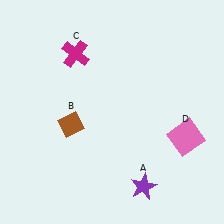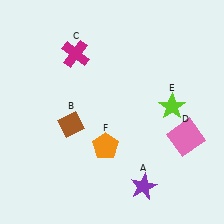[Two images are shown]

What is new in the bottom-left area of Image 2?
An orange pentagon (F) was added in the bottom-left area of Image 2.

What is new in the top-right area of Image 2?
A lime star (E) was added in the top-right area of Image 2.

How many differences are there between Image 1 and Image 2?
There are 2 differences between the two images.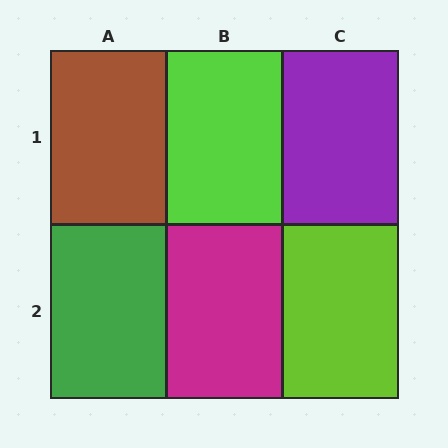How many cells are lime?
2 cells are lime.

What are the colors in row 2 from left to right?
Green, magenta, lime.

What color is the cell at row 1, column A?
Brown.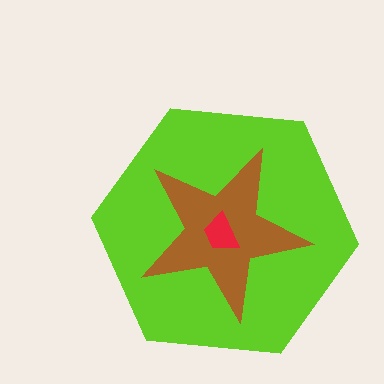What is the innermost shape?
The red trapezoid.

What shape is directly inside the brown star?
The red trapezoid.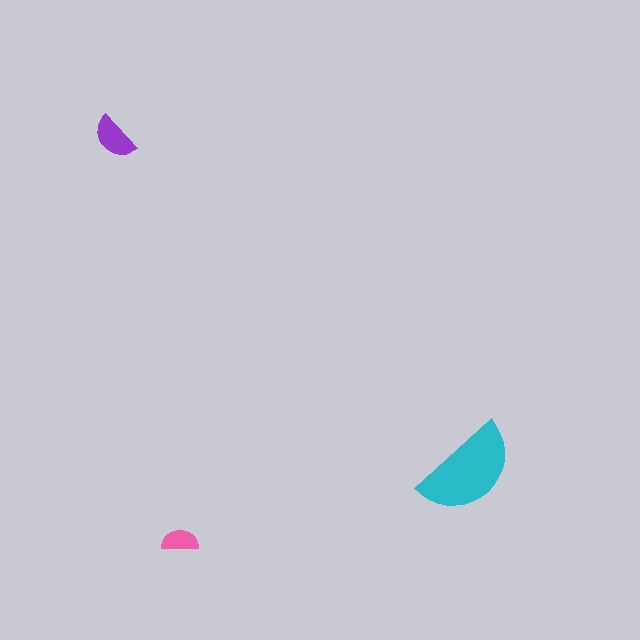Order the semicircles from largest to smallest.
the cyan one, the purple one, the pink one.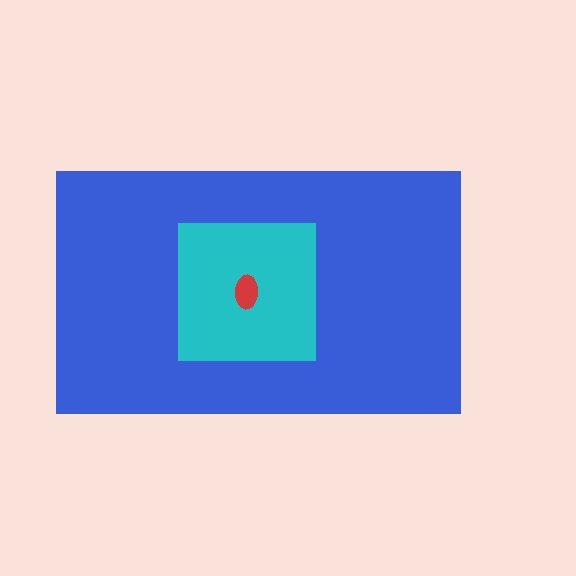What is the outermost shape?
The blue rectangle.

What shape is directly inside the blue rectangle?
The cyan square.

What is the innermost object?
The red ellipse.